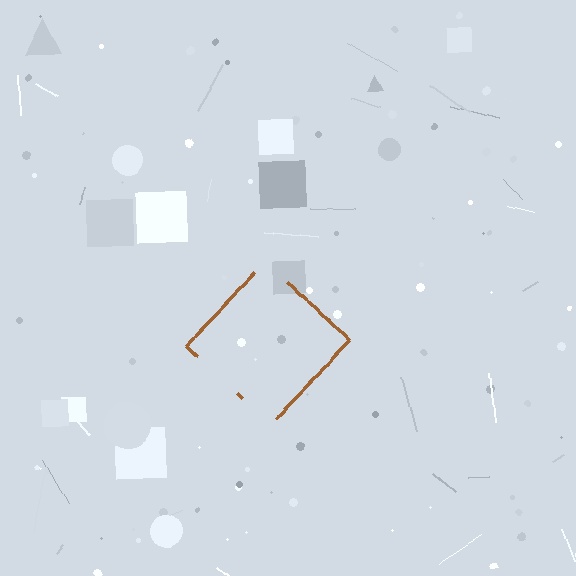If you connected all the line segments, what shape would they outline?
They would outline a diamond.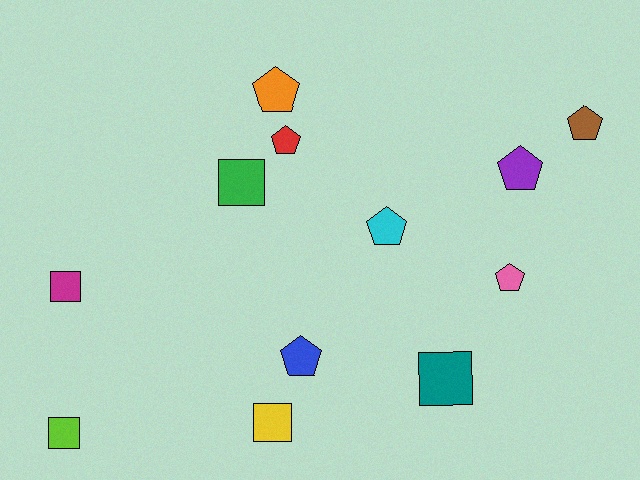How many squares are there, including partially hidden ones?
There are 5 squares.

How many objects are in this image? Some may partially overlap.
There are 12 objects.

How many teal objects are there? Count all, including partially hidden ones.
There is 1 teal object.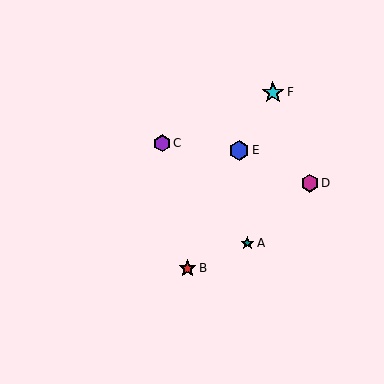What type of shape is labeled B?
Shape B is a red star.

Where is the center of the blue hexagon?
The center of the blue hexagon is at (239, 150).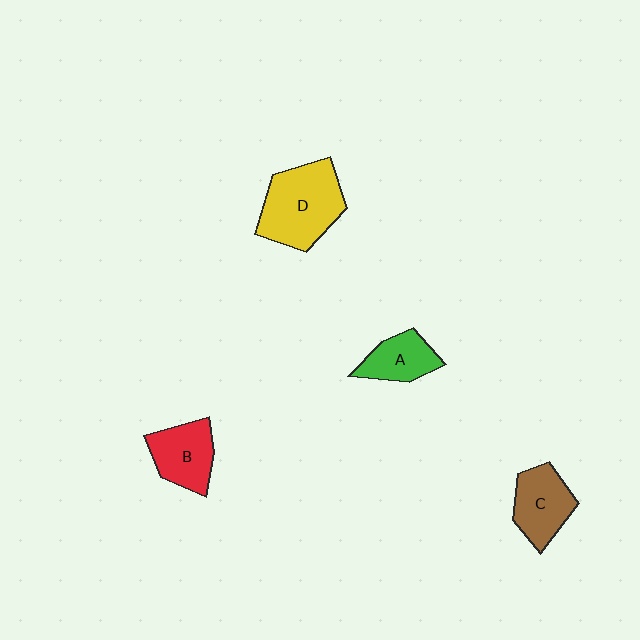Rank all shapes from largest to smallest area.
From largest to smallest: D (yellow), C (brown), B (red), A (green).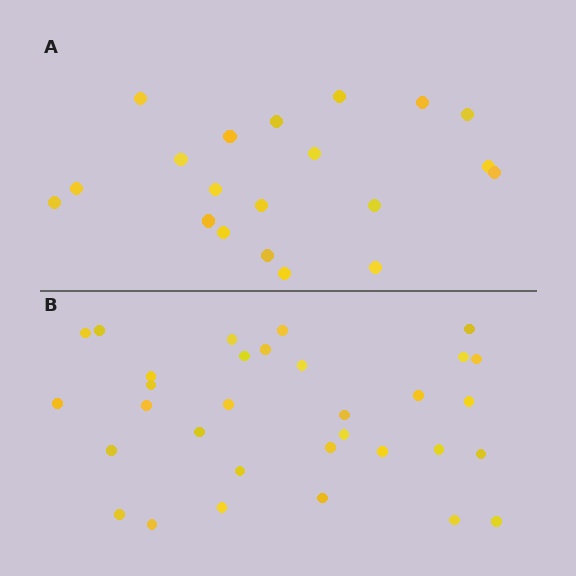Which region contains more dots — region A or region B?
Region B (the bottom region) has more dots.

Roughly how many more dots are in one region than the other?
Region B has roughly 12 or so more dots than region A.